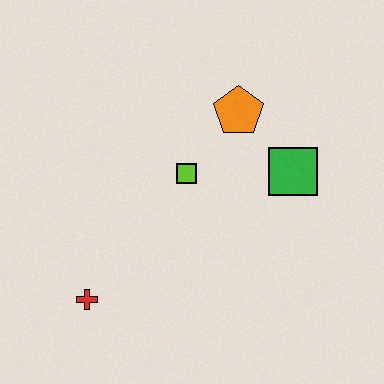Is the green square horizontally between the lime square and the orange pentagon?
No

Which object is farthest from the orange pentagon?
The red cross is farthest from the orange pentagon.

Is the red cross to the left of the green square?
Yes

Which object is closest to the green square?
The orange pentagon is closest to the green square.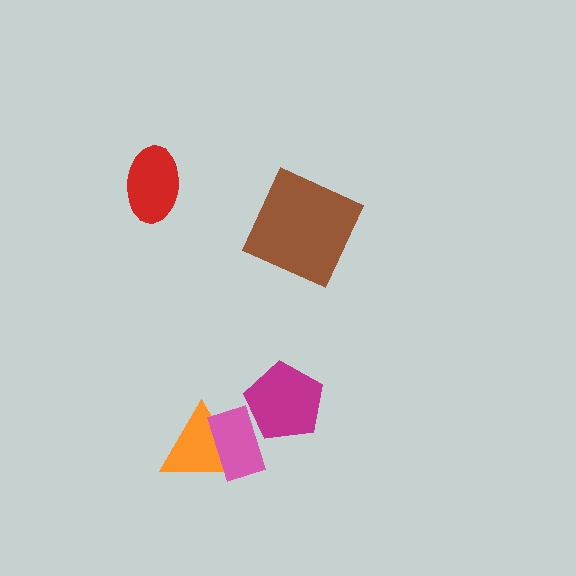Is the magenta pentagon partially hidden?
No, no other shape covers it.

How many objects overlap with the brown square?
0 objects overlap with the brown square.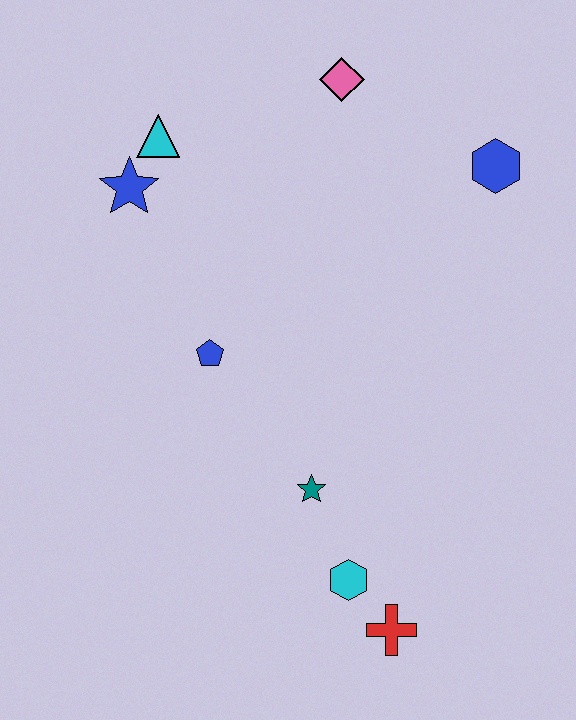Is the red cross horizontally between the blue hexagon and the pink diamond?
Yes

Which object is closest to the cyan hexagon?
The red cross is closest to the cyan hexagon.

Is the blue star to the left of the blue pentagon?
Yes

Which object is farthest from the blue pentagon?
The blue hexagon is farthest from the blue pentagon.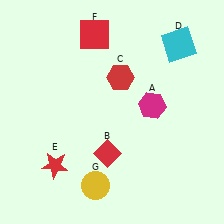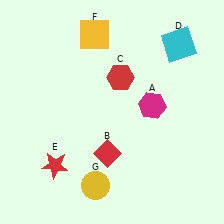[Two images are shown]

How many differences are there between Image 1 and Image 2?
There is 1 difference between the two images.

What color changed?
The square (F) changed from red in Image 1 to yellow in Image 2.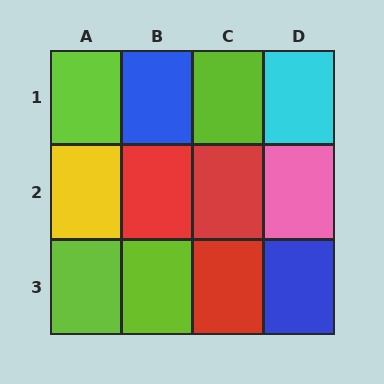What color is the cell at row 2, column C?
Red.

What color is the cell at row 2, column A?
Yellow.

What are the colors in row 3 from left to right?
Lime, lime, red, blue.